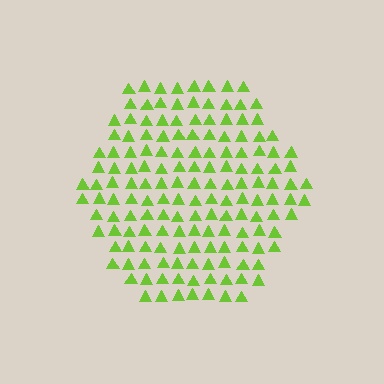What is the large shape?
The large shape is a hexagon.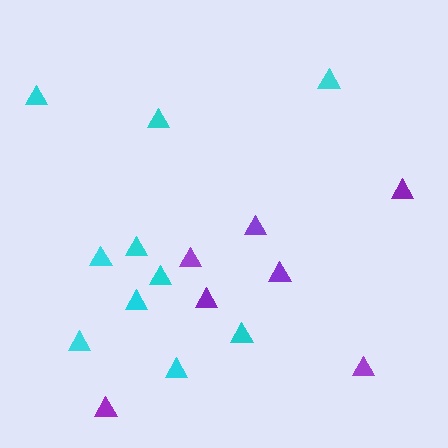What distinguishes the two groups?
There are 2 groups: one group of purple triangles (7) and one group of cyan triangles (10).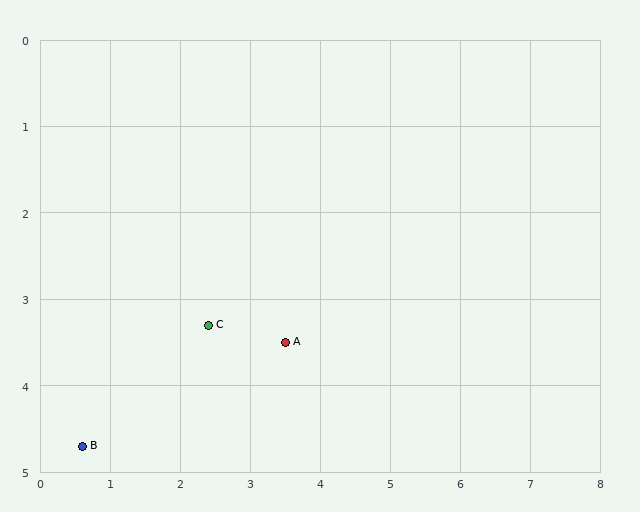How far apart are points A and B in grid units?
Points A and B are about 3.1 grid units apart.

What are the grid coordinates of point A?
Point A is at approximately (3.5, 3.5).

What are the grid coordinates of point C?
Point C is at approximately (2.4, 3.3).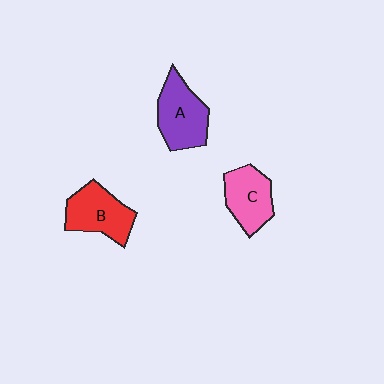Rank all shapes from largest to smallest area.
From largest to smallest: A (purple), B (red), C (pink).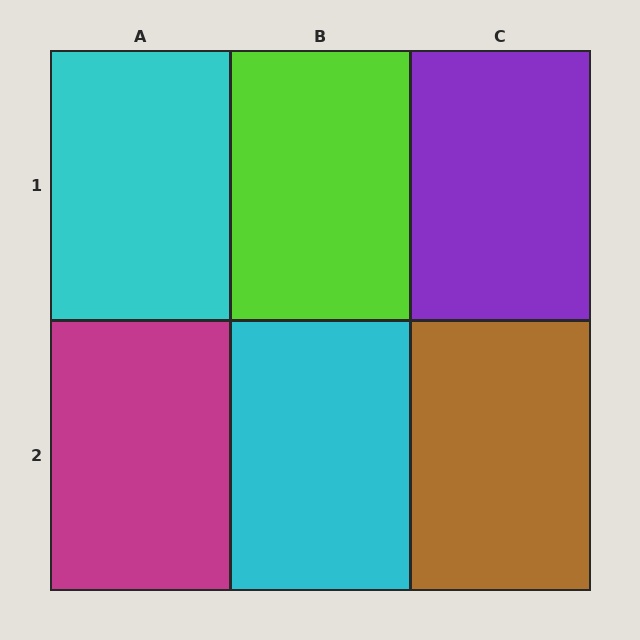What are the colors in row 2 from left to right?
Magenta, cyan, brown.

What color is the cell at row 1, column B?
Lime.